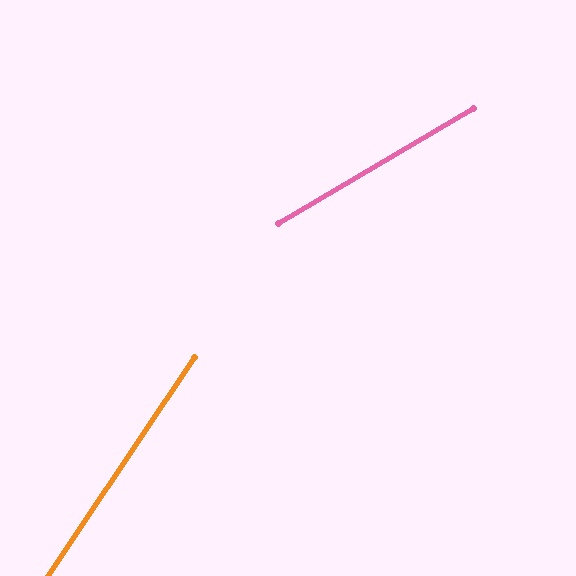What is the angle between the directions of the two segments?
Approximately 26 degrees.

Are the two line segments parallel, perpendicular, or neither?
Neither parallel nor perpendicular — they differ by about 26°.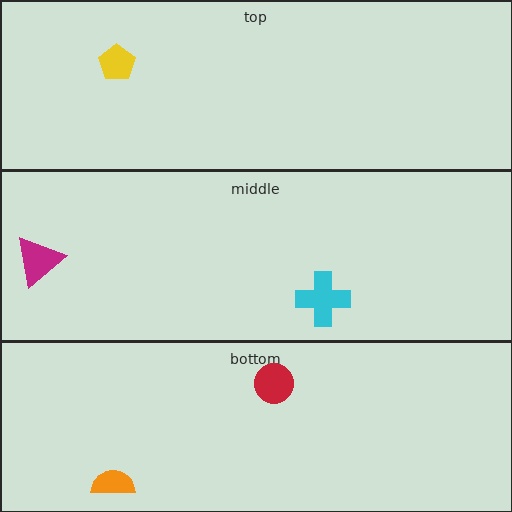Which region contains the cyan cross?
The middle region.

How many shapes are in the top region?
1.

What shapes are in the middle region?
The cyan cross, the magenta triangle.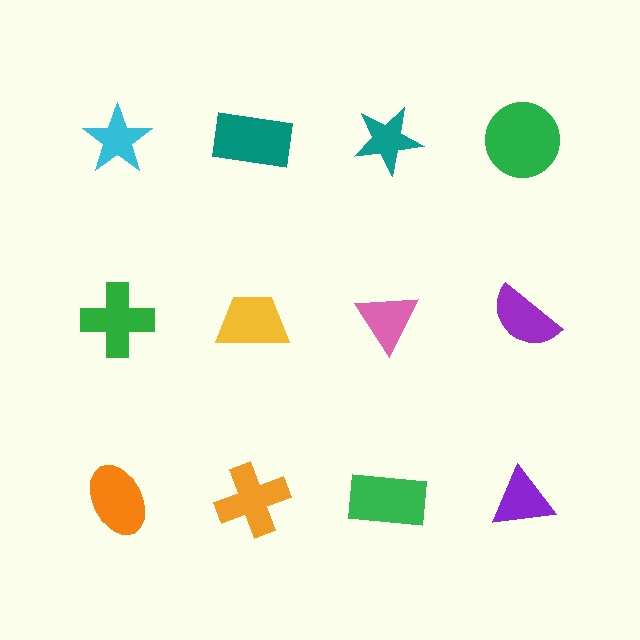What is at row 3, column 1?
An orange ellipse.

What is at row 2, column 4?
A purple semicircle.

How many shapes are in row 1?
4 shapes.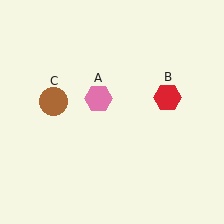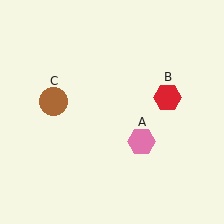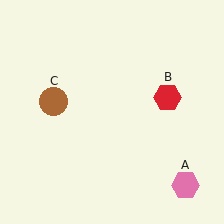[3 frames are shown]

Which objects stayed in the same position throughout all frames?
Red hexagon (object B) and brown circle (object C) remained stationary.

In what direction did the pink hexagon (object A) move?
The pink hexagon (object A) moved down and to the right.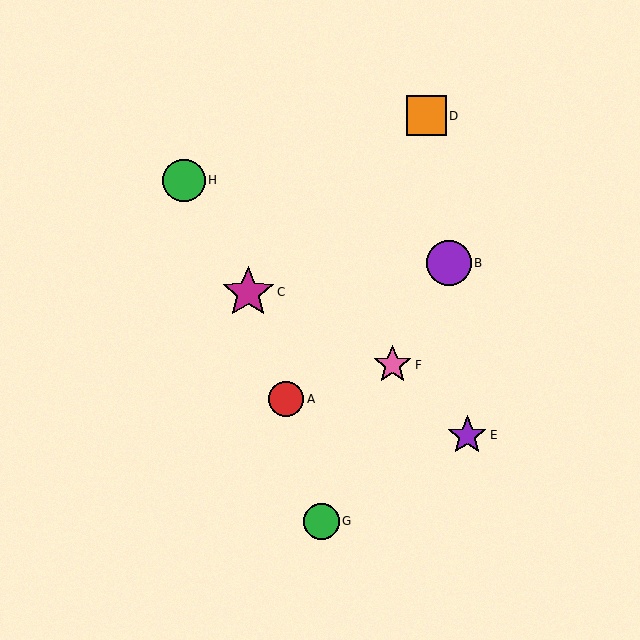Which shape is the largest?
The magenta star (labeled C) is the largest.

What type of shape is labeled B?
Shape B is a purple circle.